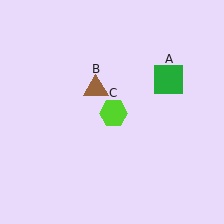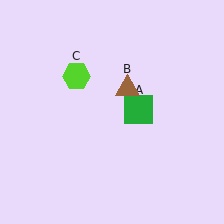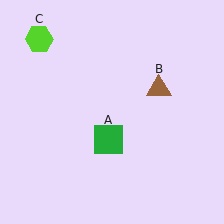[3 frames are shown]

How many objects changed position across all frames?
3 objects changed position: green square (object A), brown triangle (object B), lime hexagon (object C).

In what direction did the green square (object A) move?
The green square (object A) moved down and to the left.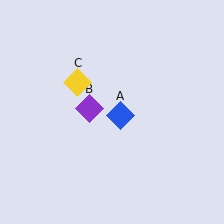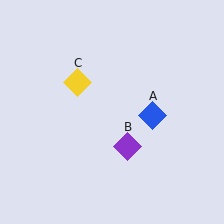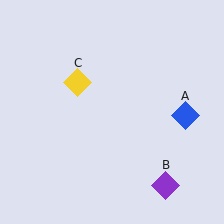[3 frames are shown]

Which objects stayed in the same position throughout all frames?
Yellow diamond (object C) remained stationary.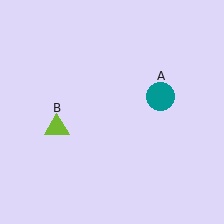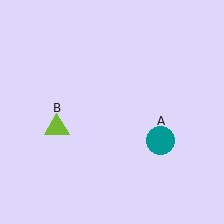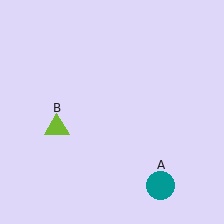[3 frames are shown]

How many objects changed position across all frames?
1 object changed position: teal circle (object A).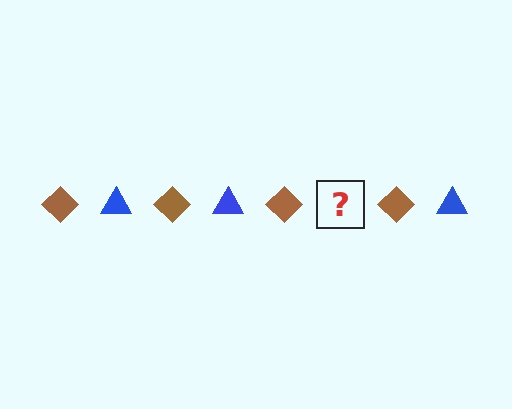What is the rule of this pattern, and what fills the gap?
The rule is that the pattern alternates between brown diamond and blue triangle. The gap should be filled with a blue triangle.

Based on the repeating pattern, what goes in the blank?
The blank should be a blue triangle.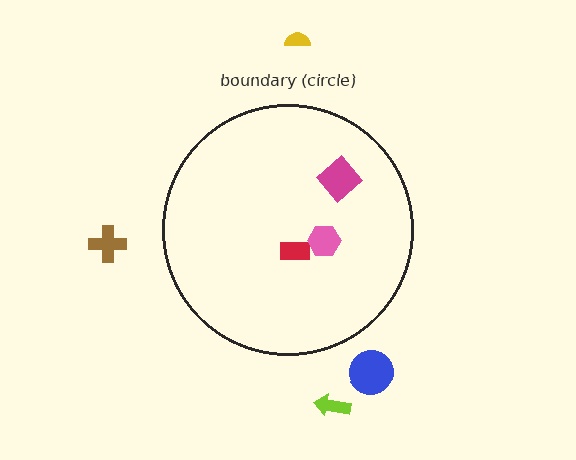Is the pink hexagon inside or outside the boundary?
Inside.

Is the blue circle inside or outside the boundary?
Outside.